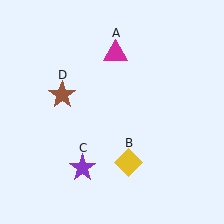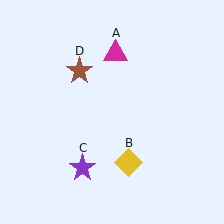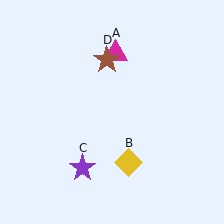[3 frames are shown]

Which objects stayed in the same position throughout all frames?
Magenta triangle (object A) and yellow diamond (object B) and purple star (object C) remained stationary.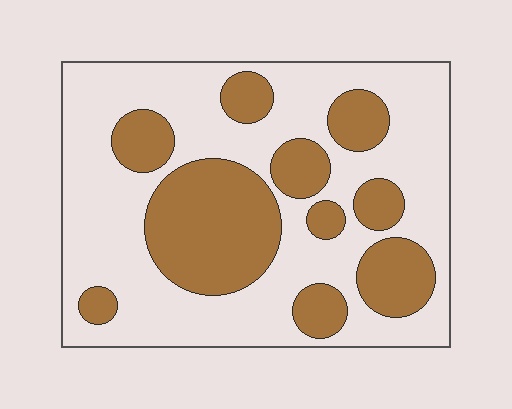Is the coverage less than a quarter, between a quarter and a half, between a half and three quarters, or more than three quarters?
Between a quarter and a half.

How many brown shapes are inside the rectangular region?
10.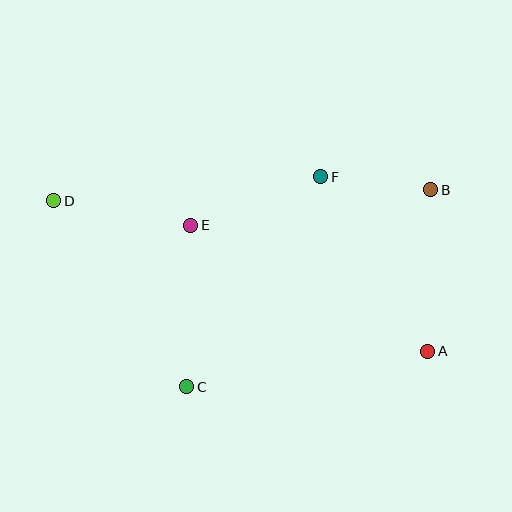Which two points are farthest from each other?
Points A and D are farthest from each other.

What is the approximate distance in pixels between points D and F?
The distance between D and F is approximately 268 pixels.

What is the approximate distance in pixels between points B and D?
The distance between B and D is approximately 377 pixels.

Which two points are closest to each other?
Points B and F are closest to each other.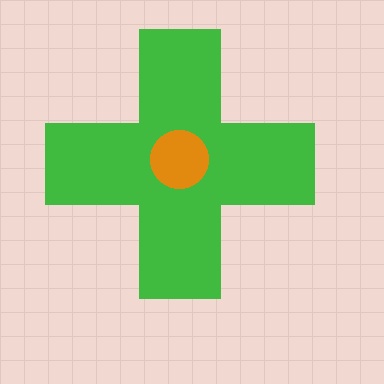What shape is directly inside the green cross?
The orange circle.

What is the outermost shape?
The green cross.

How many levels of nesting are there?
2.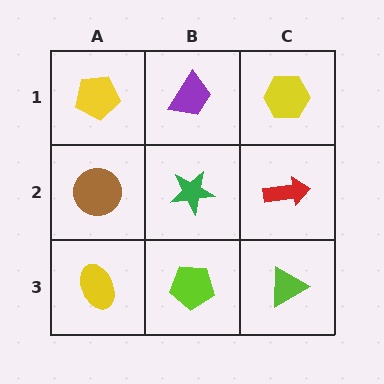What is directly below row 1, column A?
A brown circle.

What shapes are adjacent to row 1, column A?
A brown circle (row 2, column A), a purple trapezoid (row 1, column B).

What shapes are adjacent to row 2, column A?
A yellow pentagon (row 1, column A), a yellow ellipse (row 3, column A), a green star (row 2, column B).